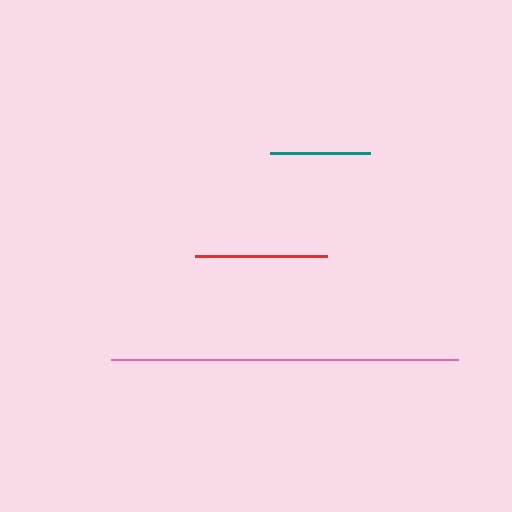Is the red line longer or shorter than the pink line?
The pink line is longer than the red line.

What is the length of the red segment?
The red segment is approximately 132 pixels long.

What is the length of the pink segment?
The pink segment is approximately 347 pixels long.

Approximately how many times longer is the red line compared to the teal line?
The red line is approximately 1.3 times the length of the teal line.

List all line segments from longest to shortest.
From longest to shortest: pink, red, teal.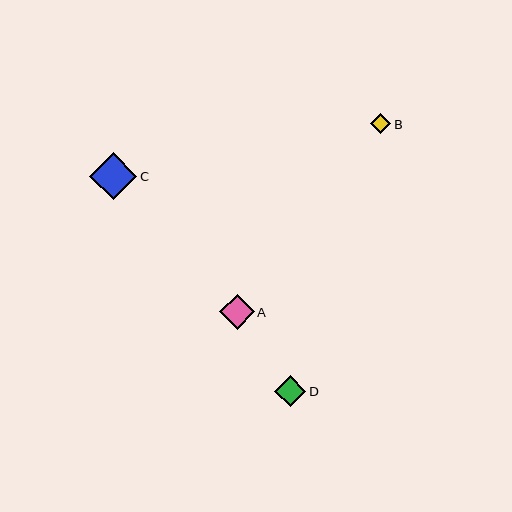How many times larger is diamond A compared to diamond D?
Diamond A is approximately 1.1 times the size of diamond D.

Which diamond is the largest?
Diamond C is the largest with a size of approximately 47 pixels.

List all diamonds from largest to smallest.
From largest to smallest: C, A, D, B.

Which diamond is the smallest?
Diamond B is the smallest with a size of approximately 20 pixels.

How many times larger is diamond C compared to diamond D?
Diamond C is approximately 1.5 times the size of diamond D.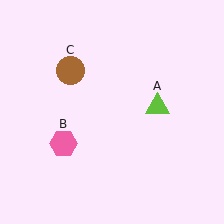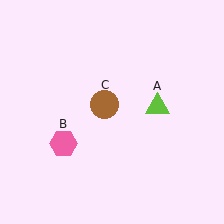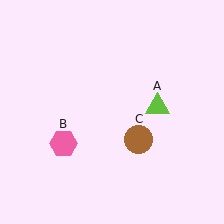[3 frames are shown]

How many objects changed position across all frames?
1 object changed position: brown circle (object C).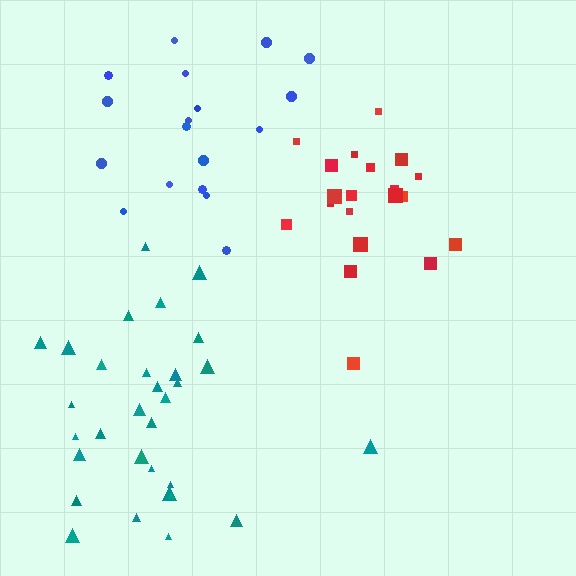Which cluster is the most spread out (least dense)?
Blue.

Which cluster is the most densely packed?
Red.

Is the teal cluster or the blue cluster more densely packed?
Teal.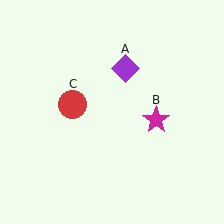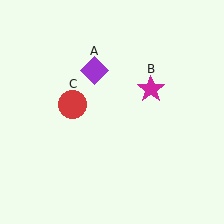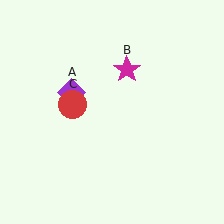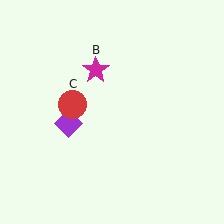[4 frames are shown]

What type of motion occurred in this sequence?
The purple diamond (object A), magenta star (object B) rotated counterclockwise around the center of the scene.